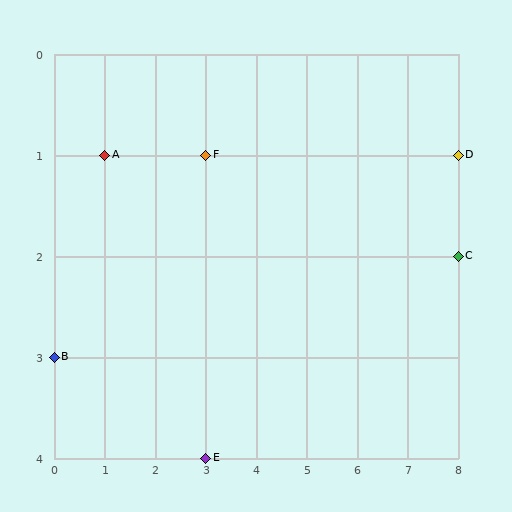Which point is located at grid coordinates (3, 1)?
Point F is at (3, 1).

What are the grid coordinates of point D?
Point D is at grid coordinates (8, 1).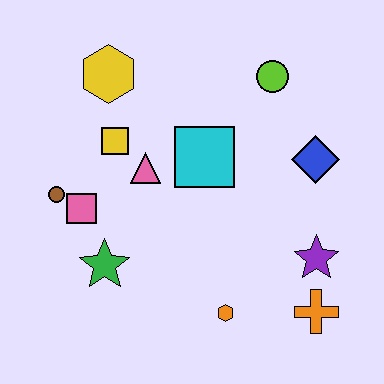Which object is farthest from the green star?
The lime circle is farthest from the green star.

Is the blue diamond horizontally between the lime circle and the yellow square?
No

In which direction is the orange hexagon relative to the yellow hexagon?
The orange hexagon is below the yellow hexagon.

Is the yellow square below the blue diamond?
No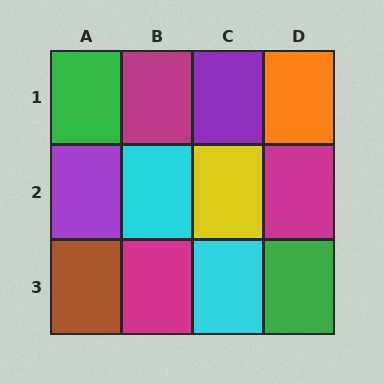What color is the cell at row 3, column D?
Green.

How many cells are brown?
1 cell is brown.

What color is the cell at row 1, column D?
Orange.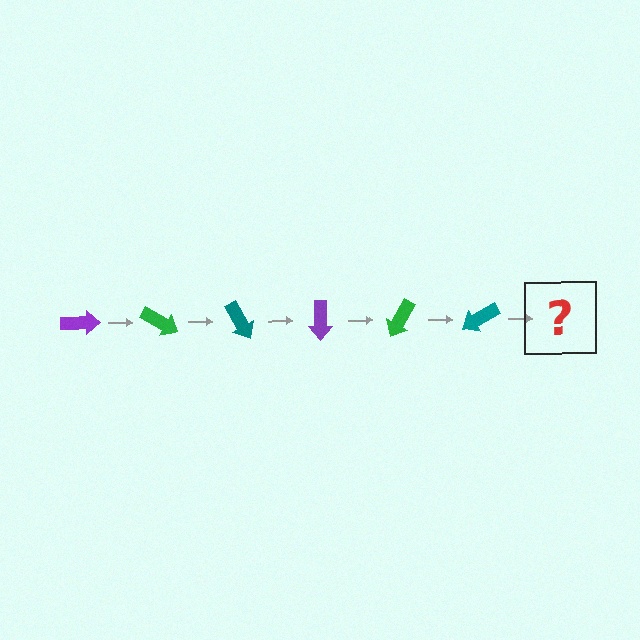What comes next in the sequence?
The next element should be a purple arrow, rotated 180 degrees from the start.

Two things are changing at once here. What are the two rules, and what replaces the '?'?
The two rules are that it rotates 30 degrees each step and the color cycles through purple, green, and teal. The '?' should be a purple arrow, rotated 180 degrees from the start.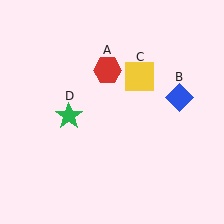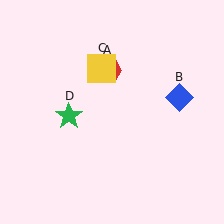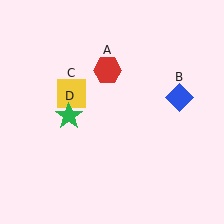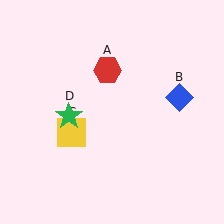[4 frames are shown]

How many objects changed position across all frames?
1 object changed position: yellow square (object C).